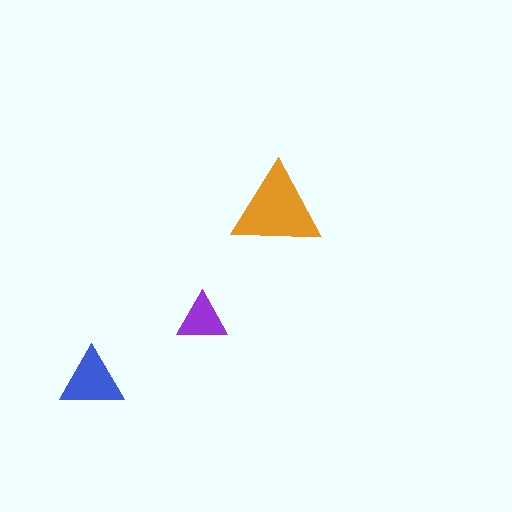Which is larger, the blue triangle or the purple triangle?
The blue one.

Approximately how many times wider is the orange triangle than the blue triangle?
About 1.5 times wider.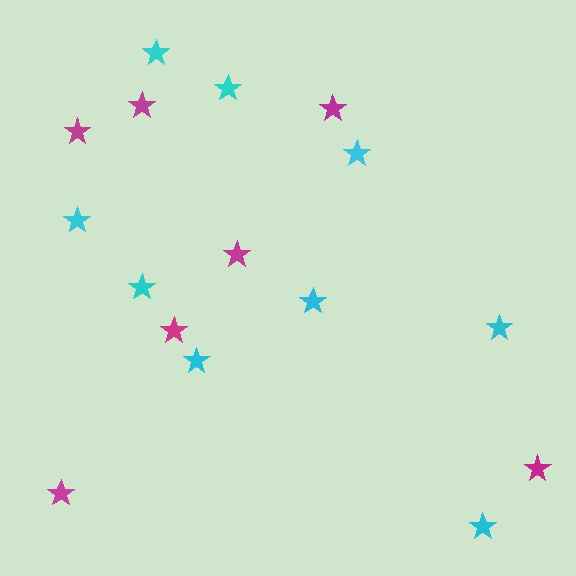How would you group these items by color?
There are 2 groups: one group of magenta stars (7) and one group of cyan stars (9).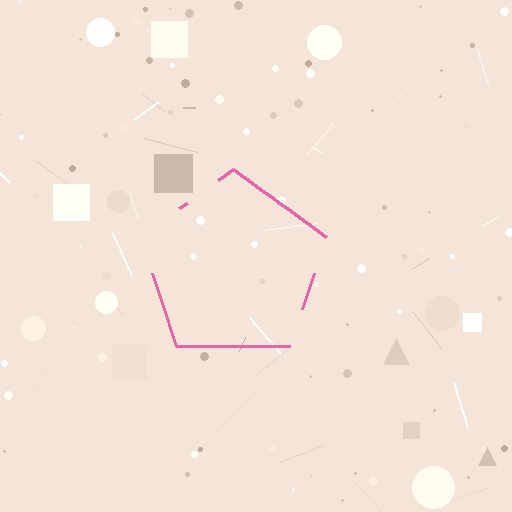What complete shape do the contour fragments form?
The contour fragments form a pentagon.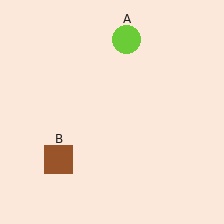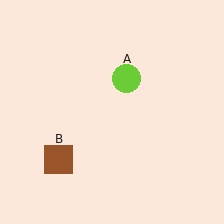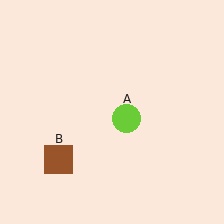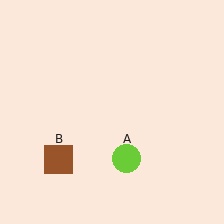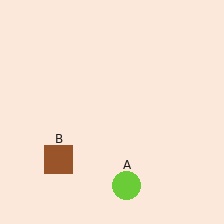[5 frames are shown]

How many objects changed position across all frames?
1 object changed position: lime circle (object A).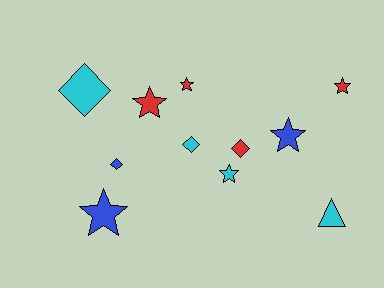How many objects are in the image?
There are 11 objects.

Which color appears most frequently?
Cyan, with 4 objects.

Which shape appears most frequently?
Star, with 6 objects.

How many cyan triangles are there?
There is 1 cyan triangle.